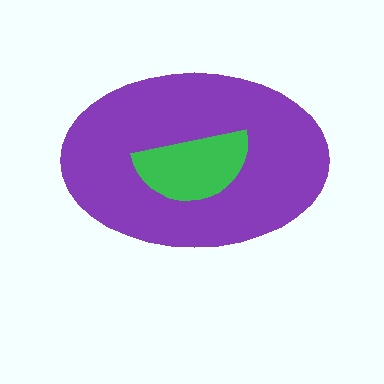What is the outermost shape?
The purple ellipse.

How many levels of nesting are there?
2.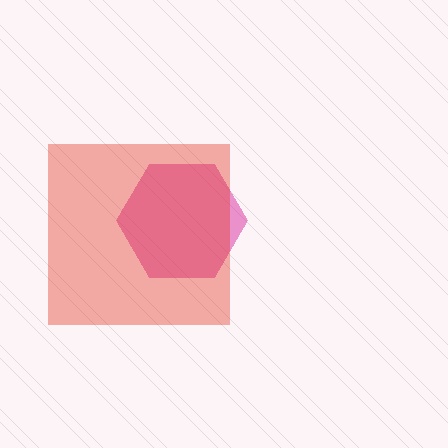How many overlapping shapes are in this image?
There are 2 overlapping shapes in the image.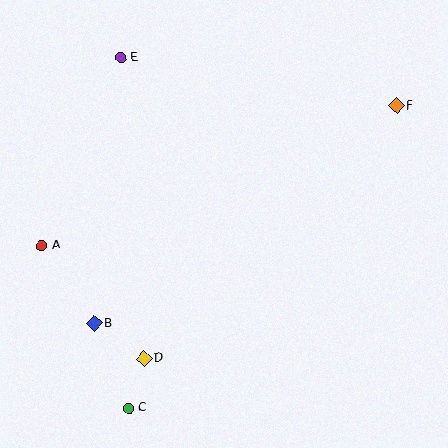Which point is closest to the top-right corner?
Point F is closest to the top-right corner.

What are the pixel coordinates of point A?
Point A is at (42, 246).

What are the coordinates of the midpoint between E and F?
The midpoint between E and F is at (258, 82).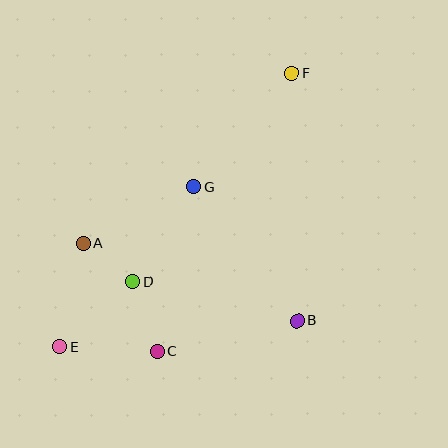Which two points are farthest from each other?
Points E and F are farthest from each other.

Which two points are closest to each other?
Points A and D are closest to each other.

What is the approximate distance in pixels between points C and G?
The distance between C and G is approximately 169 pixels.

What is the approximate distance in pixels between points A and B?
The distance between A and B is approximately 227 pixels.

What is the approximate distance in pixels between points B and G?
The distance between B and G is approximately 169 pixels.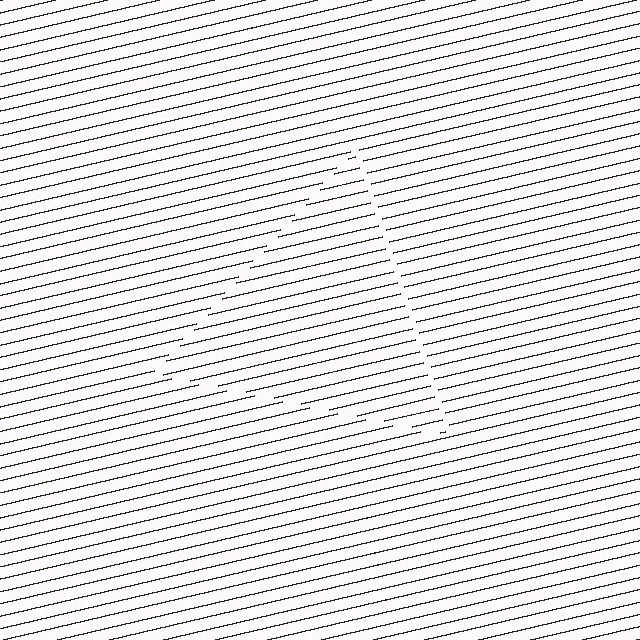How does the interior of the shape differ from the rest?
The interior of the shape contains the same grating, shifted by half a period — the contour is defined by the phase discontinuity where line-ends from the inner and outer gratings abut.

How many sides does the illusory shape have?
3 sides — the line-ends trace a triangle.